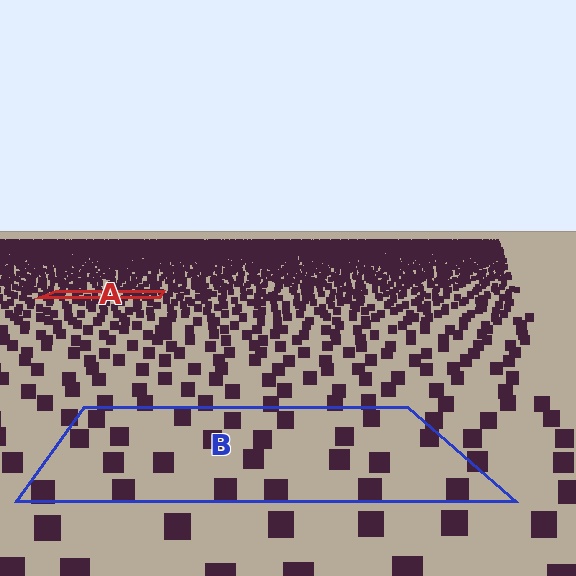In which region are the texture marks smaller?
The texture marks are smaller in region A, because it is farther away.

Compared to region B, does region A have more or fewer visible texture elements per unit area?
Region A has more texture elements per unit area — they are packed more densely because it is farther away.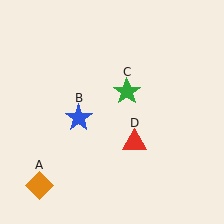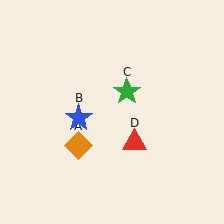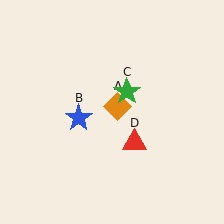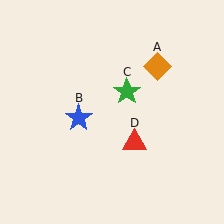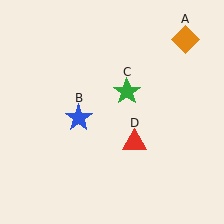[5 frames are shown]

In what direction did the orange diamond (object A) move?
The orange diamond (object A) moved up and to the right.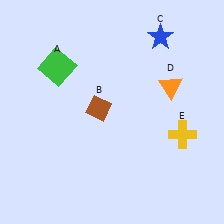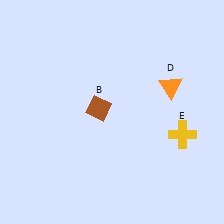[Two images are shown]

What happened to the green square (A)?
The green square (A) was removed in Image 2. It was in the top-left area of Image 1.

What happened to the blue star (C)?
The blue star (C) was removed in Image 2. It was in the top-right area of Image 1.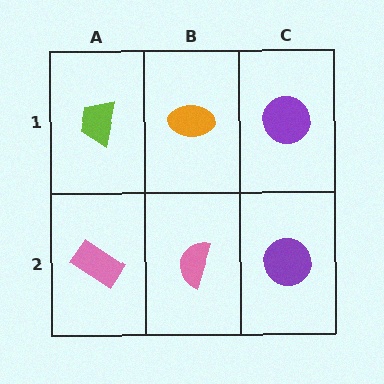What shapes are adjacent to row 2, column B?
An orange ellipse (row 1, column B), a pink rectangle (row 2, column A), a purple circle (row 2, column C).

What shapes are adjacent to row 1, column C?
A purple circle (row 2, column C), an orange ellipse (row 1, column B).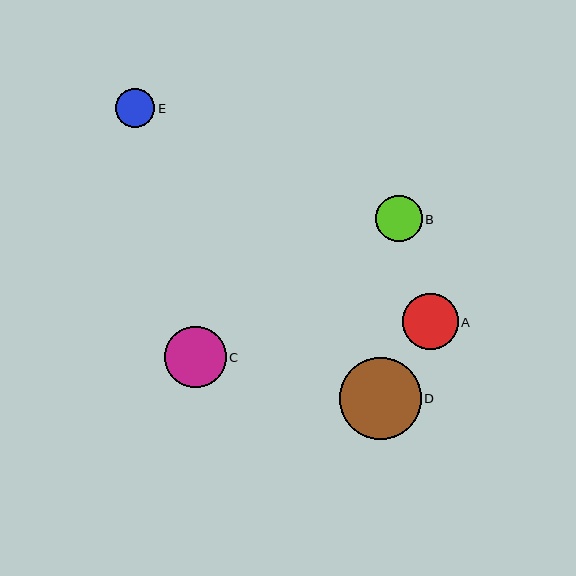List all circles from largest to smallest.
From largest to smallest: D, C, A, B, E.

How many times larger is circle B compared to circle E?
Circle B is approximately 1.2 times the size of circle E.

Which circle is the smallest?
Circle E is the smallest with a size of approximately 39 pixels.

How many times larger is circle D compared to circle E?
Circle D is approximately 2.1 times the size of circle E.